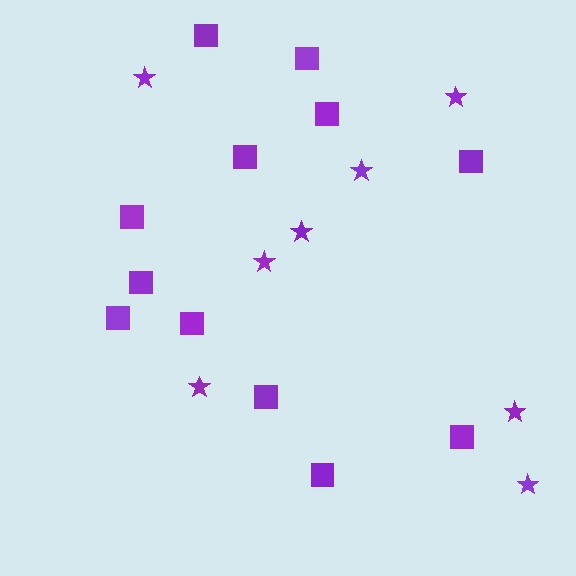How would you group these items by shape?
There are 2 groups: one group of stars (8) and one group of squares (12).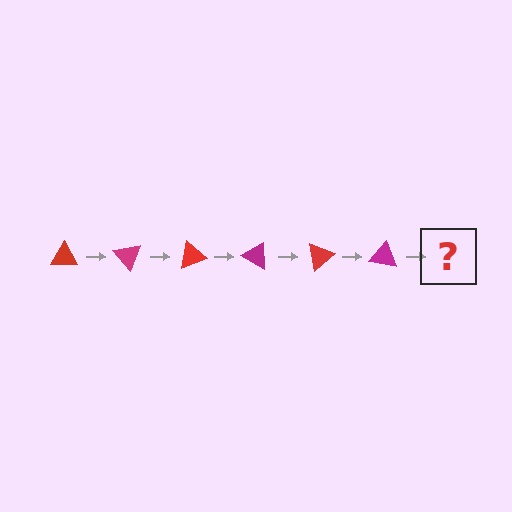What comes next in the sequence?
The next element should be a red triangle, rotated 300 degrees from the start.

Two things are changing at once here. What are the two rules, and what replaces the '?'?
The two rules are that it rotates 50 degrees each step and the color cycles through red and magenta. The '?' should be a red triangle, rotated 300 degrees from the start.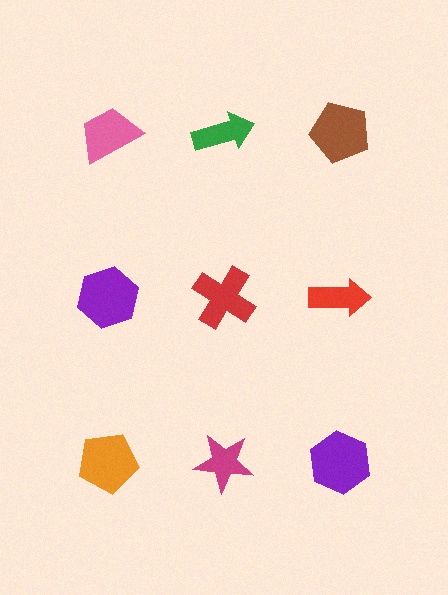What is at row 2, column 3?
A red arrow.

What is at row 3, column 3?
A purple hexagon.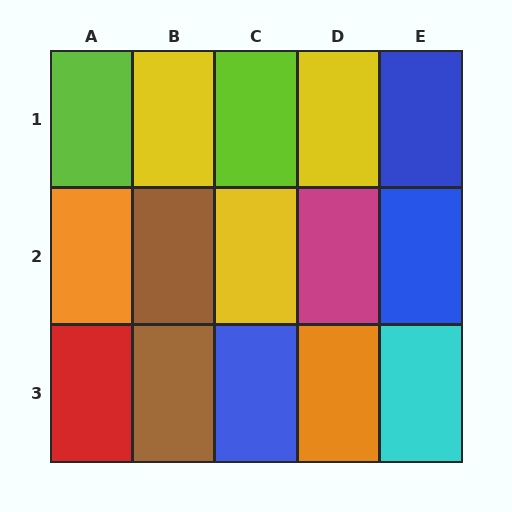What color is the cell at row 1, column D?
Yellow.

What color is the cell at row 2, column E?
Blue.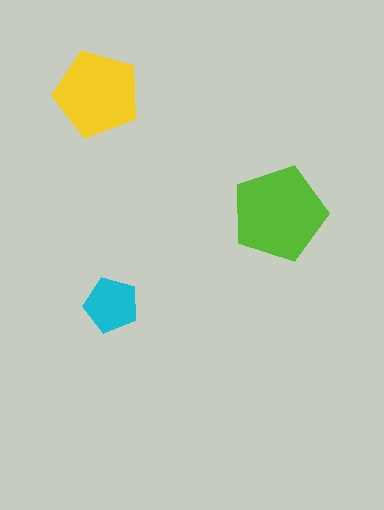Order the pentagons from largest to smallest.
the lime one, the yellow one, the cyan one.